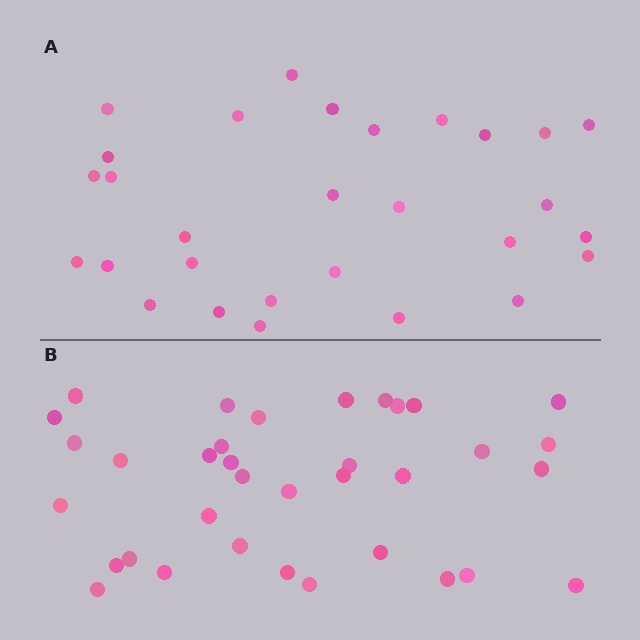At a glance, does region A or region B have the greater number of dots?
Region B (the bottom region) has more dots.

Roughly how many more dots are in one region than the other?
Region B has about 6 more dots than region A.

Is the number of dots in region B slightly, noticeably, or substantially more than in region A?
Region B has only slightly more — the two regions are fairly close. The ratio is roughly 1.2 to 1.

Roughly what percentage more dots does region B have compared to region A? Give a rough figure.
About 20% more.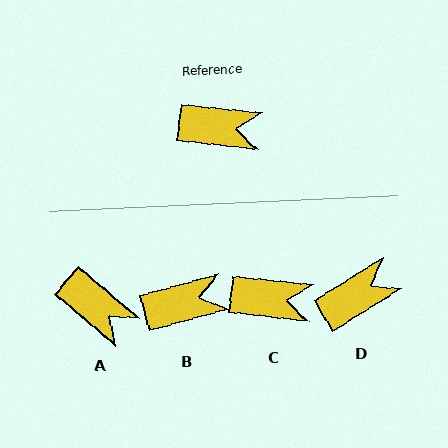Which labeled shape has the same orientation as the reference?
C.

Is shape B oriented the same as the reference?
No, it is off by about 22 degrees.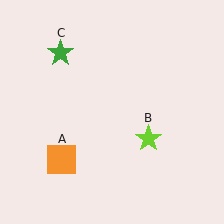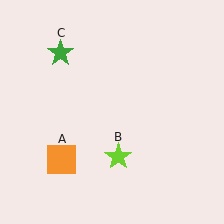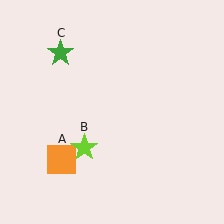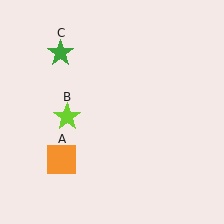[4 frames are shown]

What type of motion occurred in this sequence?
The lime star (object B) rotated clockwise around the center of the scene.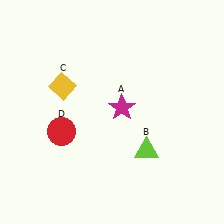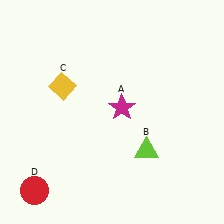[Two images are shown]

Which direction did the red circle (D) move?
The red circle (D) moved down.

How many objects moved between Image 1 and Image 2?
1 object moved between the two images.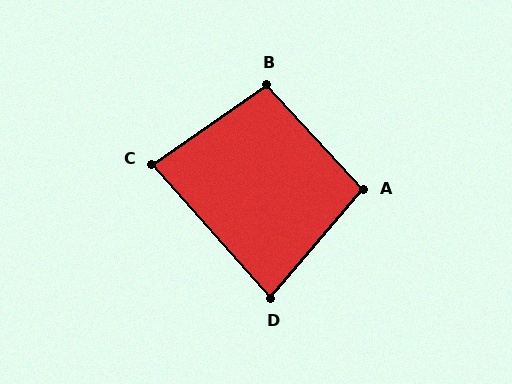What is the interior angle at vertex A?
Approximately 97 degrees (obtuse).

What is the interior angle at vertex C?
Approximately 83 degrees (acute).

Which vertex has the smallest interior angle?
D, at approximately 82 degrees.